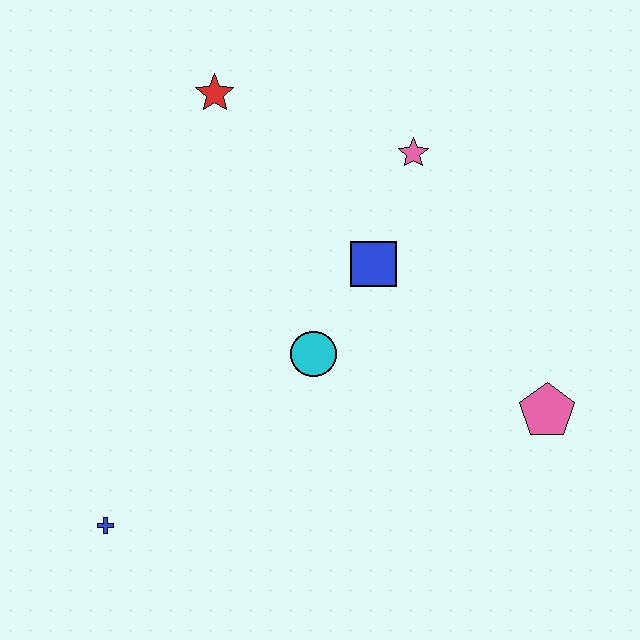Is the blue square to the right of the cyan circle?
Yes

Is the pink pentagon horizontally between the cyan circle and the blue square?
No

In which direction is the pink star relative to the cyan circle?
The pink star is above the cyan circle.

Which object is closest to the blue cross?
The cyan circle is closest to the blue cross.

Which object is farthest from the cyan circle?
The red star is farthest from the cyan circle.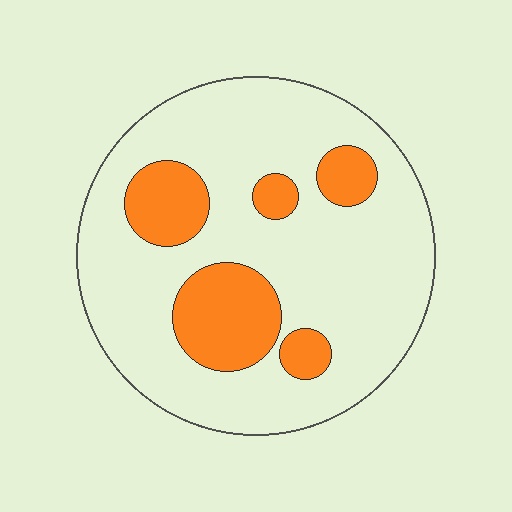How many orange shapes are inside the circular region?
5.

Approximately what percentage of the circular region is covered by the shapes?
Approximately 20%.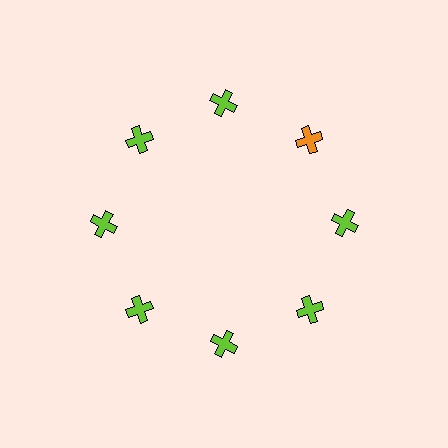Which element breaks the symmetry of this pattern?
The orange cross at roughly the 2 o'clock position breaks the symmetry. All other shapes are lime crosses.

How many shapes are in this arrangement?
There are 8 shapes arranged in a ring pattern.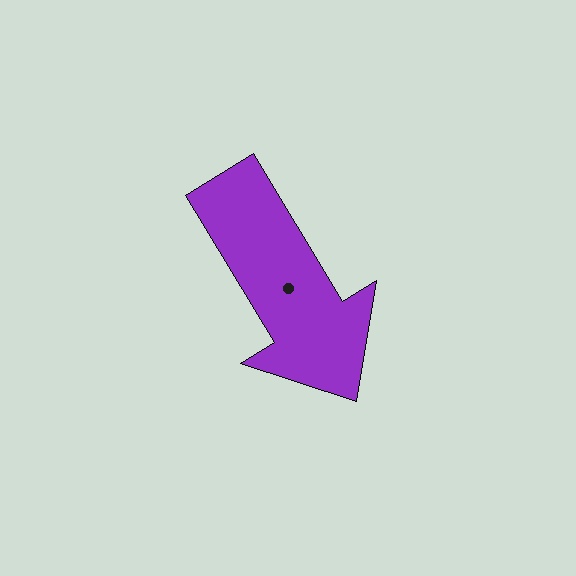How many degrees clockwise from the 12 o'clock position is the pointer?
Approximately 149 degrees.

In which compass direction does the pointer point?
Southeast.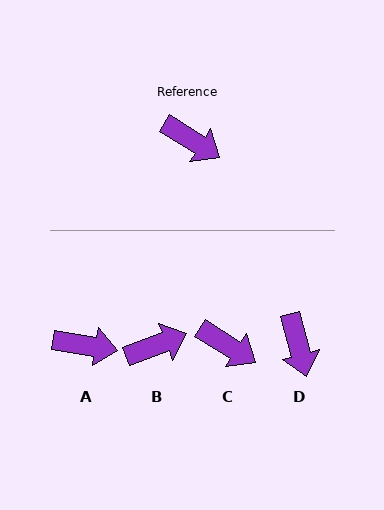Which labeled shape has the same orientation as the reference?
C.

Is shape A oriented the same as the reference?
No, it is off by about 23 degrees.